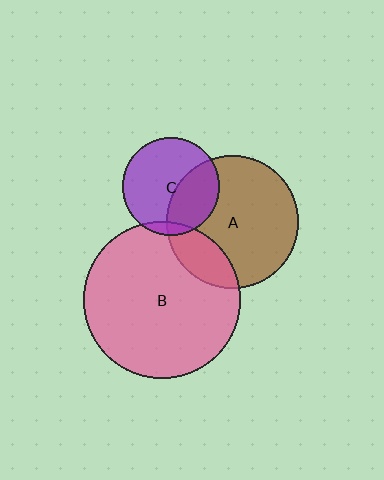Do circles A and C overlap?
Yes.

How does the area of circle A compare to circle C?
Approximately 1.9 times.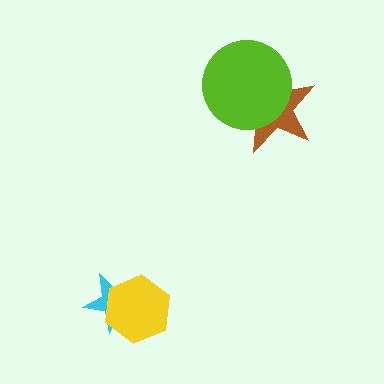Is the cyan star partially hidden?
Yes, it is partially covered by another shape.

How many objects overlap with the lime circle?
1 object overlaps with the lime circle.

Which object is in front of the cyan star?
The yellow hexagon is in front of the cyan star.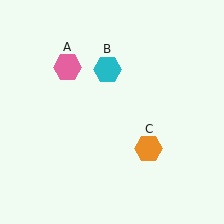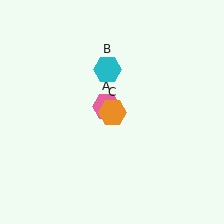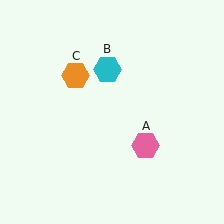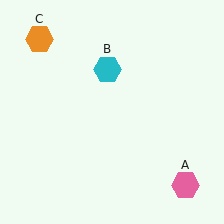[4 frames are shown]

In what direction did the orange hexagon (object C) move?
The orange hexagon (object C) moved up and to the left.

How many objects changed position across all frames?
2 objects changed position: pink hexagon (object A), orange hexagon (object C).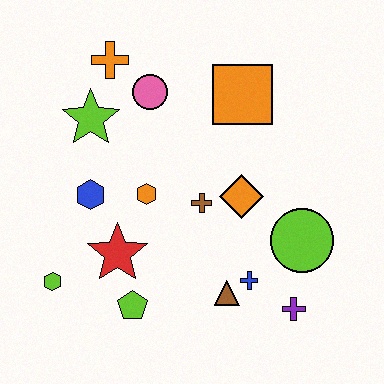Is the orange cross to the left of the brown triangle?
Yes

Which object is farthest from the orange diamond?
The lime hexagon is farthest from the orange diamond.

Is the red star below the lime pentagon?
No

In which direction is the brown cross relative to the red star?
The brown cross is to the right of the red star.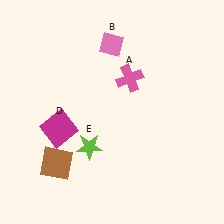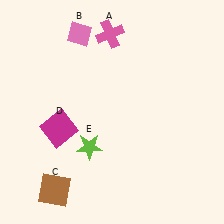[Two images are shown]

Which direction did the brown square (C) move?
The brown square (C) moved down.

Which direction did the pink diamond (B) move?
The pink diamond (B) moved left.